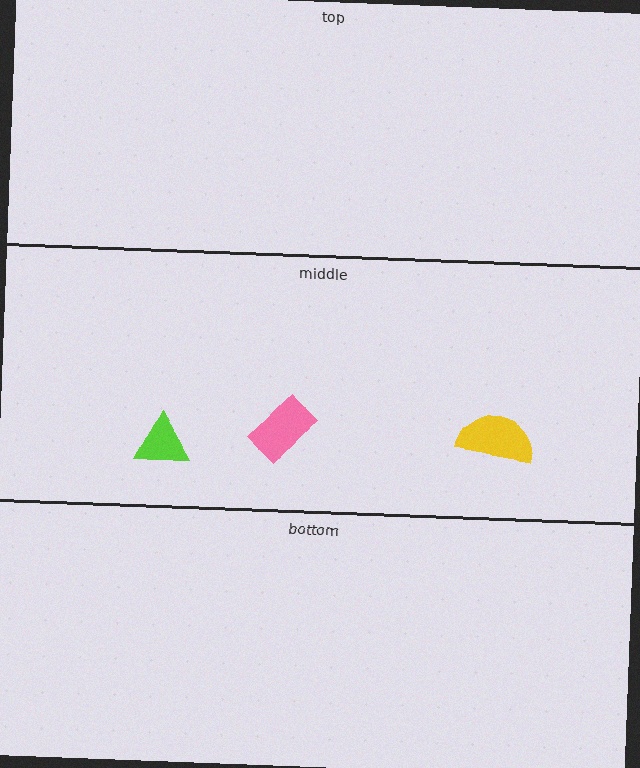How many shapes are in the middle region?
3.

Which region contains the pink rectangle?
The middle region.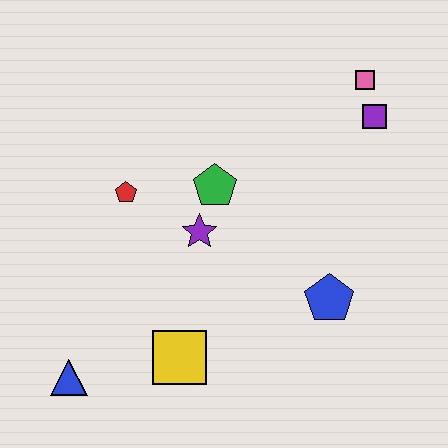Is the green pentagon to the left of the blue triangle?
No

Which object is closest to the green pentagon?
The purple star is closest to the green pentagon.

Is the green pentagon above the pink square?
No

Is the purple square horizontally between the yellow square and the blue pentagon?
No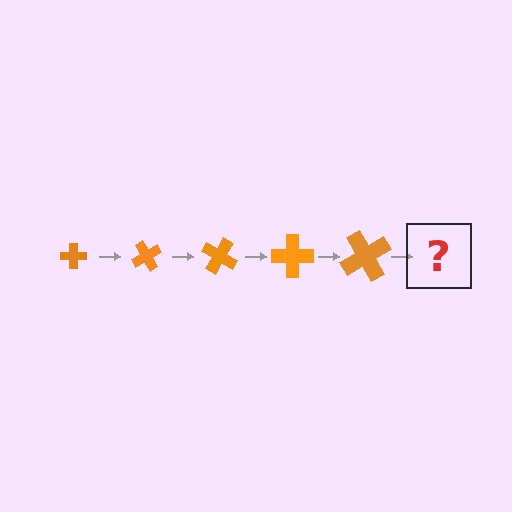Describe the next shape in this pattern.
It should be a cross, larger than the previous one and rotated 300 degrees from the start.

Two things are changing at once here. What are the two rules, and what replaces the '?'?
The two rules are that the cross grows larger each step and it rotates 60 degrees each step. The '?' should be a cross, larger than the previous one and rotated 300 degrees from the start.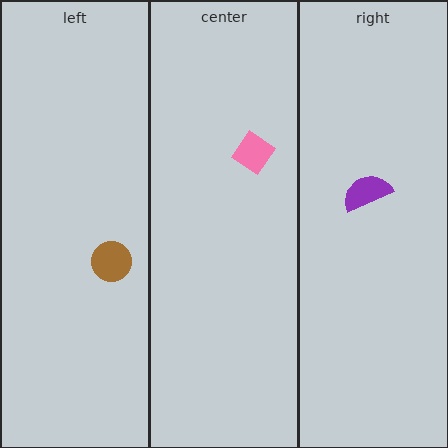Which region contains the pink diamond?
The center region.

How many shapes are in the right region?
1.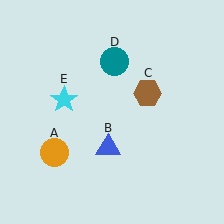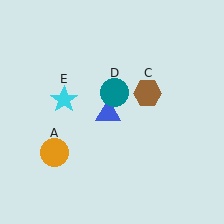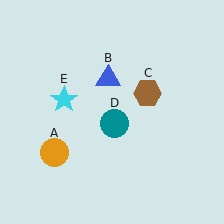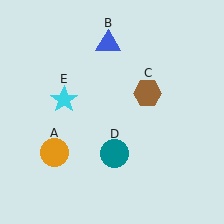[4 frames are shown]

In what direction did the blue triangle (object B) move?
The blue triangle (object B) moved up.